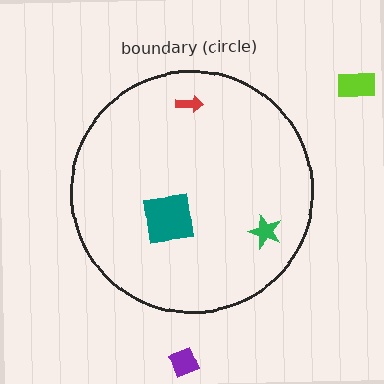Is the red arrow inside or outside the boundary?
Inside.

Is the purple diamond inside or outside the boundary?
Outside.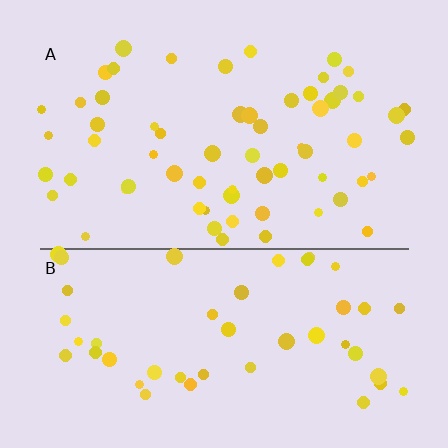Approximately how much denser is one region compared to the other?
Approximately 1.3× — region A over region B.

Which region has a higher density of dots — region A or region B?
A (the top).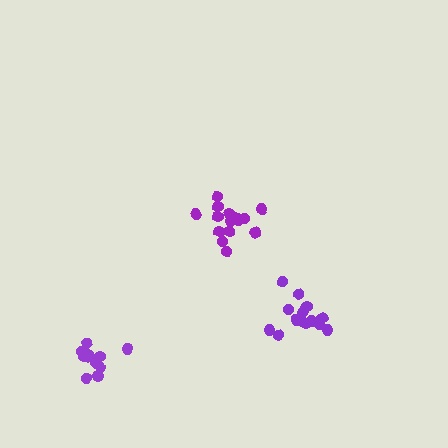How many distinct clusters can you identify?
There are 3 distinct clusters.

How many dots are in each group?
Group 1: 15 dots, Group 2: 12 dots, Group 3: 15 dots (42 total).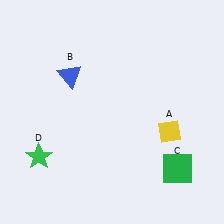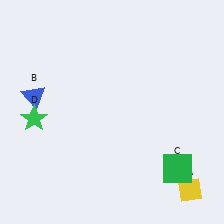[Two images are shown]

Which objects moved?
The objects that moved are: the yellow diamond (A), the blue triangle (B), the green star (D).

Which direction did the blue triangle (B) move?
The blue triangle (B) moved left.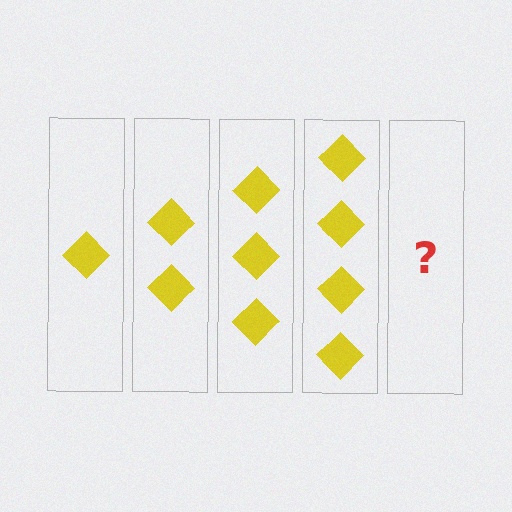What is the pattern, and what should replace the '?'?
The pattern is that each step adds one more diamond. The '?' should be 5 diamonds.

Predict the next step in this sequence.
The next step is 5 diamonds.